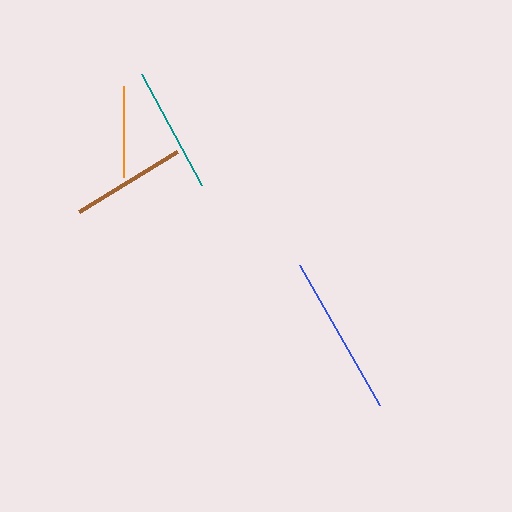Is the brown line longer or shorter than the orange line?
The brown line is longer than the orange line.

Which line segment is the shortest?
The orange line is the shortest at approximately 91 pixels.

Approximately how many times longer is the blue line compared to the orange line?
The blue line is approximately 1.8 times the length of the orange line.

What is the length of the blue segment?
The blue segment is approximately 161 pixels long.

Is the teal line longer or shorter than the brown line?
The teal line is longer than the brown line.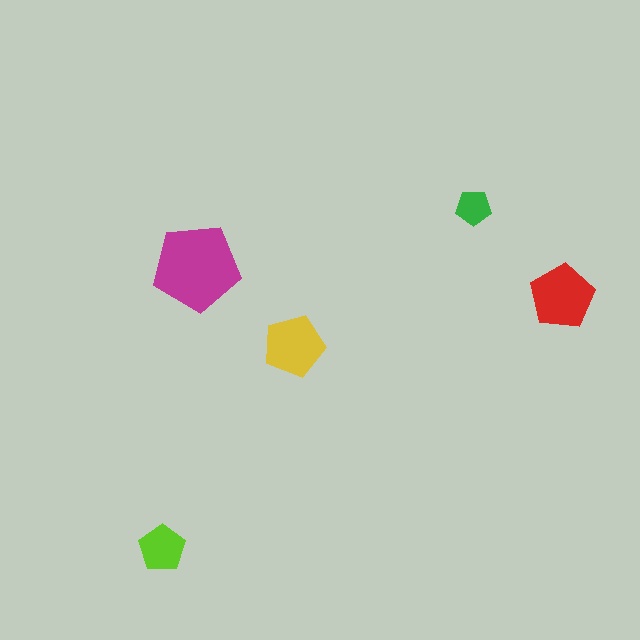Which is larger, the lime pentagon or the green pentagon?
The lime one.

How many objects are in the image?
There are 5 objects in the image.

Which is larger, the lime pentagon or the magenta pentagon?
The magenta one.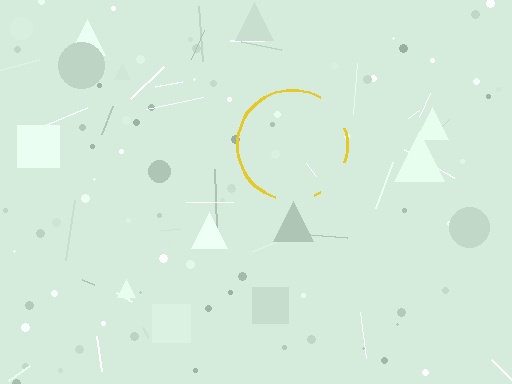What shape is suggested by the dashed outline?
The dashed outline suggests a circle.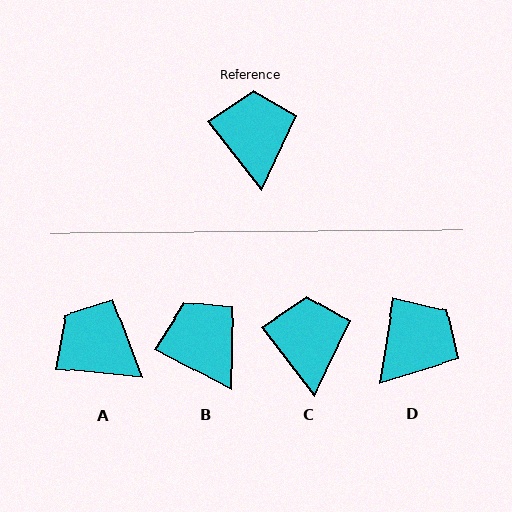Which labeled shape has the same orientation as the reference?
C.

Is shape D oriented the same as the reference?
No, it is off by about 47 degrees.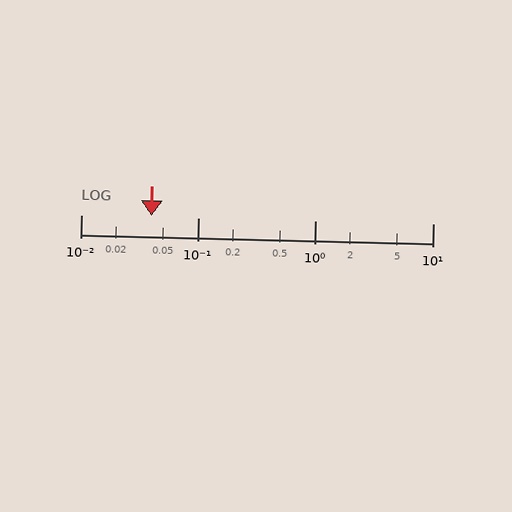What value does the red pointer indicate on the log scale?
The pointer indicates approximately 0.04.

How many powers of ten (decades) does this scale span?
The scale spans 3 decades, from 0.01 to 10.